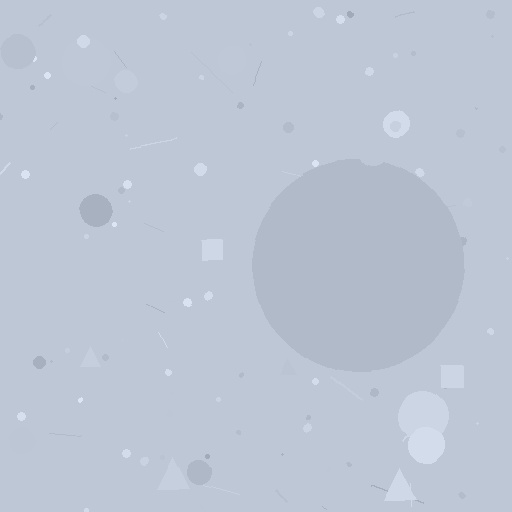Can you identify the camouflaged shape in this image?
The camouflaged shape is a circle.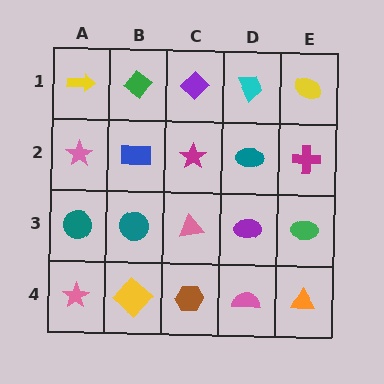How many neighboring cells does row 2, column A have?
3.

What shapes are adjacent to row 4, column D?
A purple ellipse (row 3, column D), a brown hexagon (row 4, column C), an orange triangle (row 4, column E).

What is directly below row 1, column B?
A blue rectangle.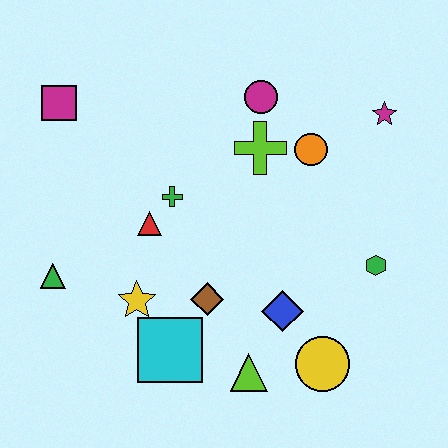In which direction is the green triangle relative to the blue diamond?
The green triangle is to the left of the blue diamond.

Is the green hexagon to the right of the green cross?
Yes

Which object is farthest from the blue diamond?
The magenta square is farthest from the blue diamond.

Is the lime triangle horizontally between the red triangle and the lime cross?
Yes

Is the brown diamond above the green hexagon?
No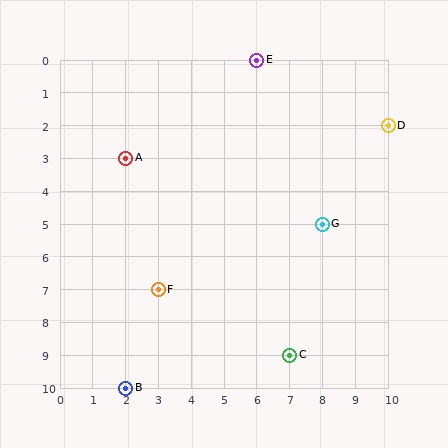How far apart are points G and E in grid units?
Points G and E are 2 columns and 5 rows apart (about 5.4 grid units diagonally).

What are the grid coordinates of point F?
Point F is at grid coordinates (3, 7).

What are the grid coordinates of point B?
Point B is at grid coordinates (2, 10).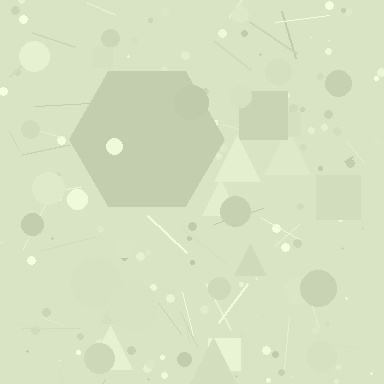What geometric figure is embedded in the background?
A hexagon is embedded in the background.